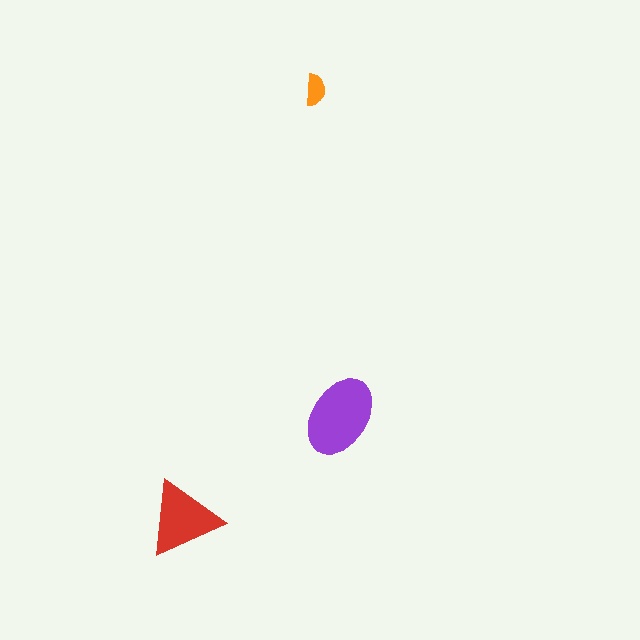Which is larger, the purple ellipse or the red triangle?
The purple ellipse.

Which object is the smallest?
The orange semicircle.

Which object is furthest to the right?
The purple ellipse is rightmost.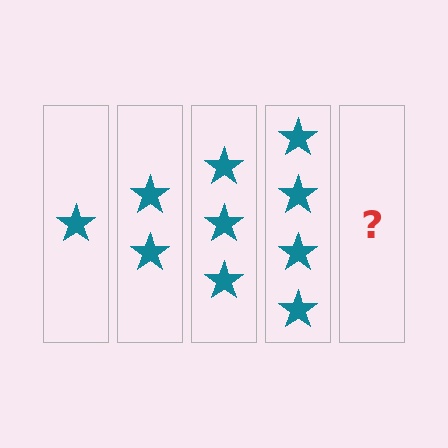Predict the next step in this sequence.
The next step is 5 stars.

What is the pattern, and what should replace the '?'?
The pattern is that each step adds one more star. The '?' should be 5 stars.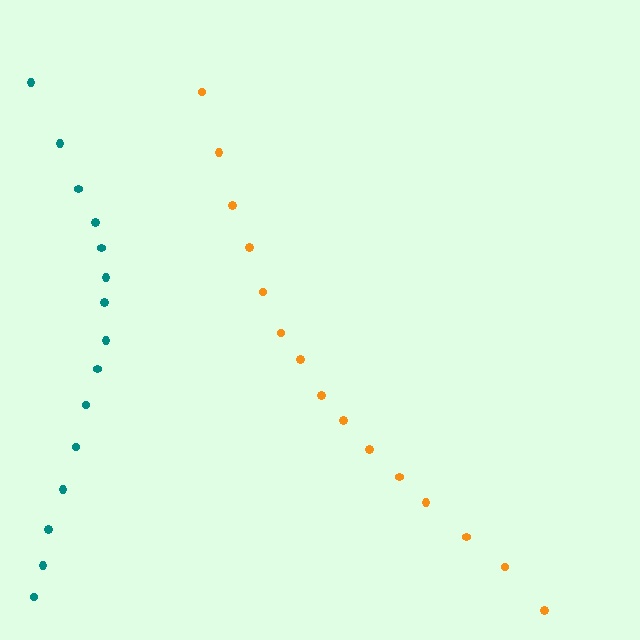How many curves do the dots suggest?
There are 2 distinct paths.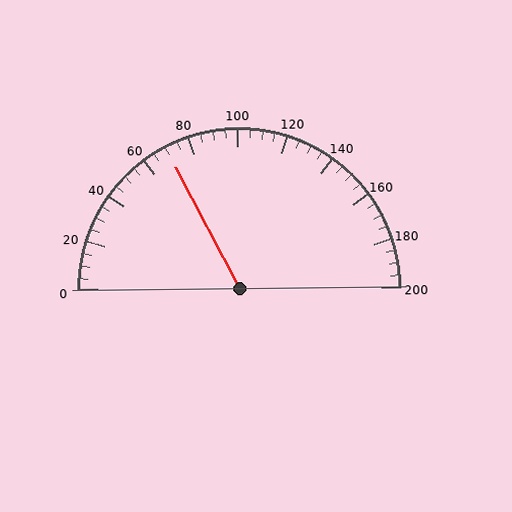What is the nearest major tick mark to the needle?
The nearest major tick mark is 80.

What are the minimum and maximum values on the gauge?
The gauge ranges from 0 to 200.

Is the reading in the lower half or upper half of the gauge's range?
The reading is in the lower half of the range (0 to 200).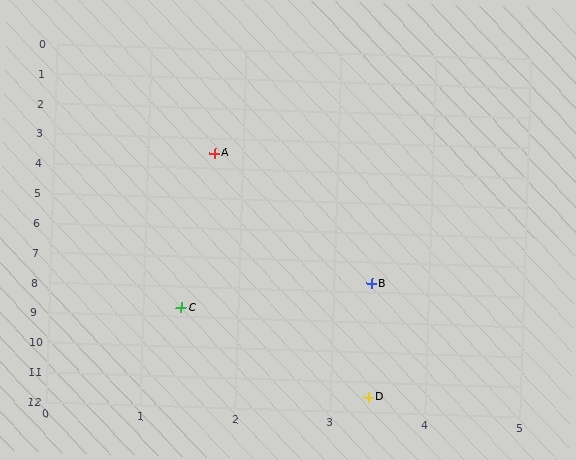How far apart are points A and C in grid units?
Points A and C are about 5.2 grid units apart.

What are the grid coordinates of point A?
Point A is at approximately (1.7, 3.5).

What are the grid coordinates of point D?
Point D is at approximately (3.4, 11.5).